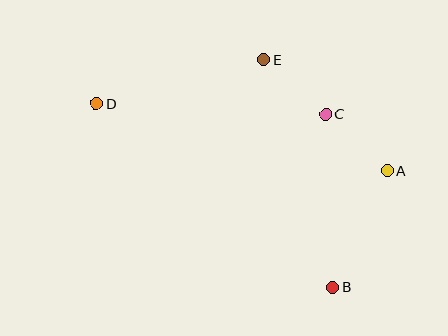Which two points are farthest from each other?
Points B and D are farthest from each other.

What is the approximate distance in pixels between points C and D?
The distance between C and D is approximately 229 pixels.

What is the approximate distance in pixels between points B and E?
The distance between B and E is approximately 238 pixels.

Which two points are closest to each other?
Points C and E are closest to each other.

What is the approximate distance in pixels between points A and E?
The distance between A and E is approximately 166 pixels.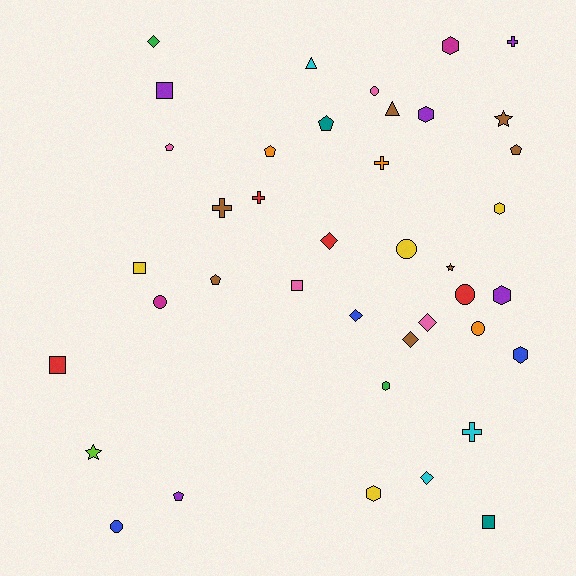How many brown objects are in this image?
There are 7 brown objects.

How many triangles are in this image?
There are 2 triangles.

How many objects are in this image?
There are 40 objects.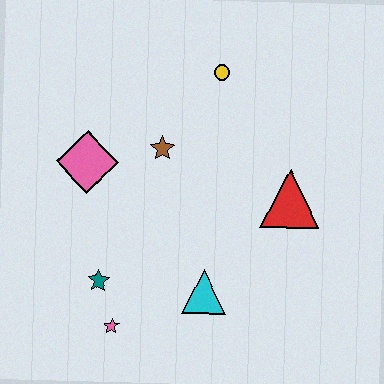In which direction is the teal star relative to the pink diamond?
The teal star is below the pink diamond.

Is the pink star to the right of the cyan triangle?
No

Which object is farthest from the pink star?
The yellow circle is farthest from the pink star.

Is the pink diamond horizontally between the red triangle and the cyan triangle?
No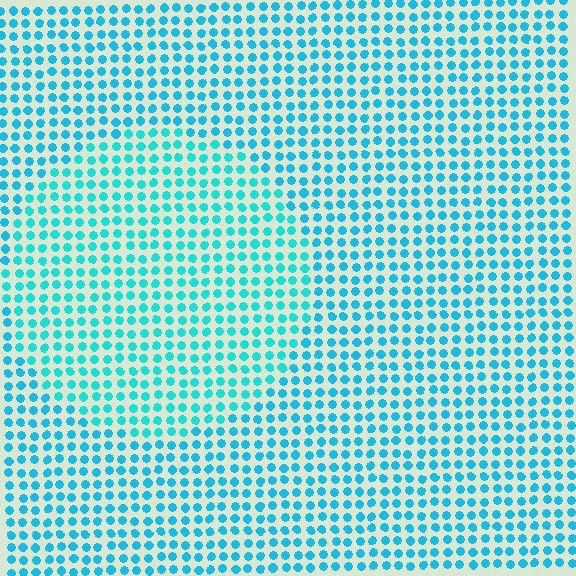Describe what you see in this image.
The image is filled with small cyan elements in a uniform arrangement. A circle-shaped region is visible where the elements are tinted to a slightly different hue, forming a subtle color boundary.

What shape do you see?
I see a circle.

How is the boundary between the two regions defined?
The boundary is defined purely by a slight shift in hue (about 15 degrees). Spacing, size, and orientation are identical on both sides.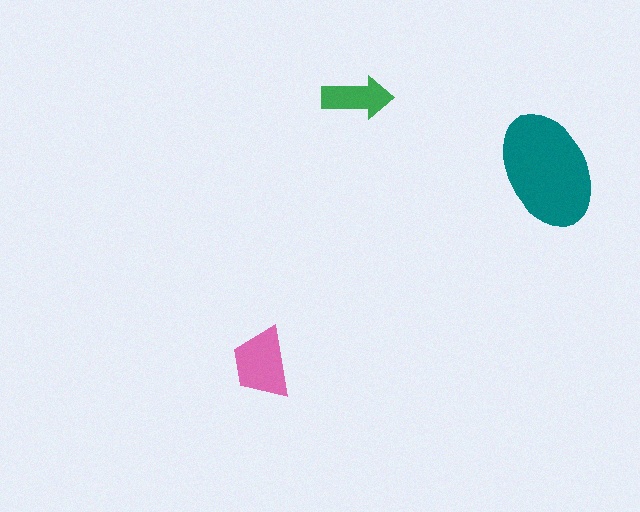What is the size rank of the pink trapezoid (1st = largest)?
2nd.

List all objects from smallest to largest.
The green arrow, the pink trapezoid, the teal ellipse.